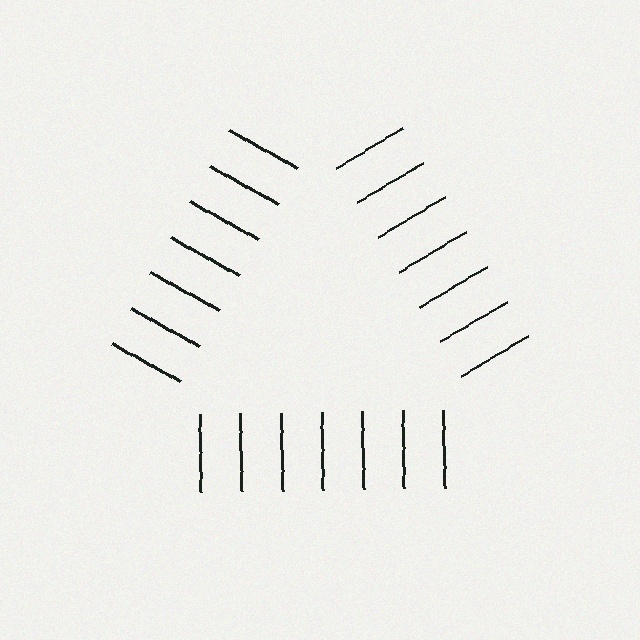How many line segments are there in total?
21 — 7 along each of the 3 edges.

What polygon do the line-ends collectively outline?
An illusory triangle — the line segments terminate on its edges but no continuous stroke is drawn.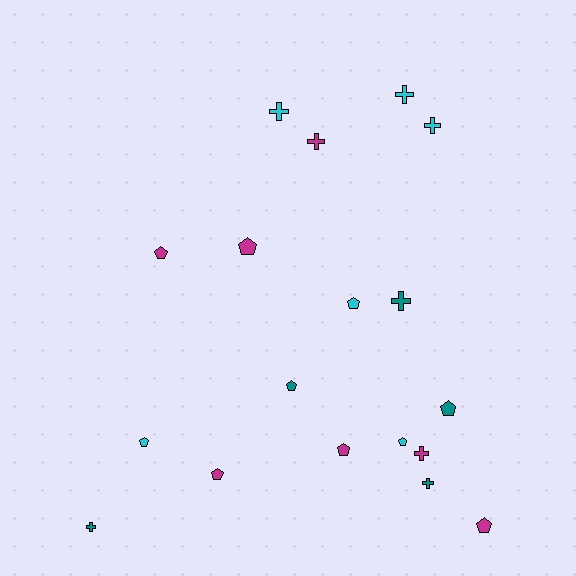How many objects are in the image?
There are 18 objects.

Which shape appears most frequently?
Pentagon, with 10 objects.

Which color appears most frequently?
Magenta, with 7 objects.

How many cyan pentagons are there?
There are 3 cyan pentagons.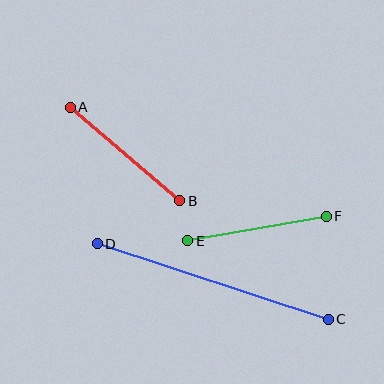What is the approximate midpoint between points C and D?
The midpoint is at approximately (213, 281) pixels.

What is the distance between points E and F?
The distance is approximately 141 pixels.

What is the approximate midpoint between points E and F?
The midpoint is at approximately (257, 229) pixels.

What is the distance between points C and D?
The distance is approximately 243 pixels.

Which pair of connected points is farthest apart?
Points C and D are farthest apart.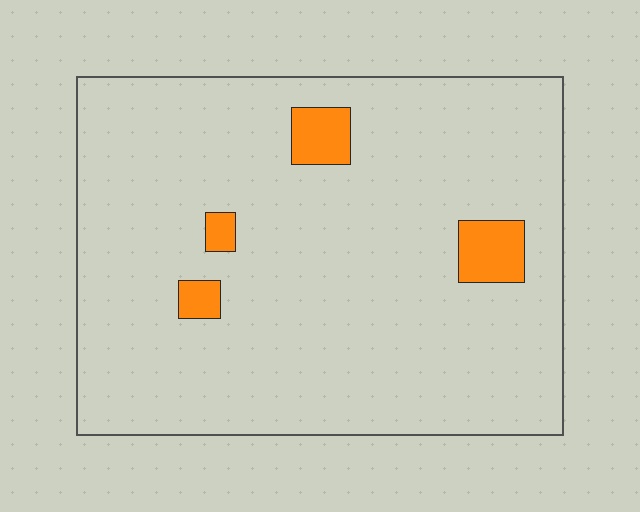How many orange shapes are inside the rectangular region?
4.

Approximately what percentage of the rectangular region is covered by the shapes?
Approximately 5%.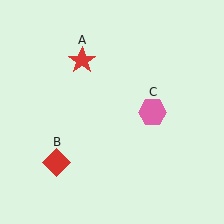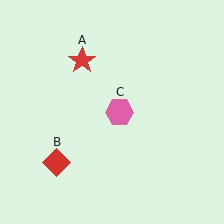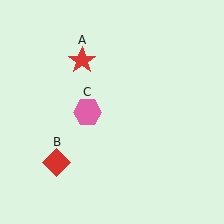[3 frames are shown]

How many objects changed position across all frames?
1 object changed position: pink hexagon (object C).